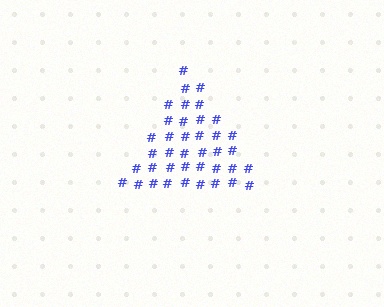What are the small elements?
The small elements are hash symbols.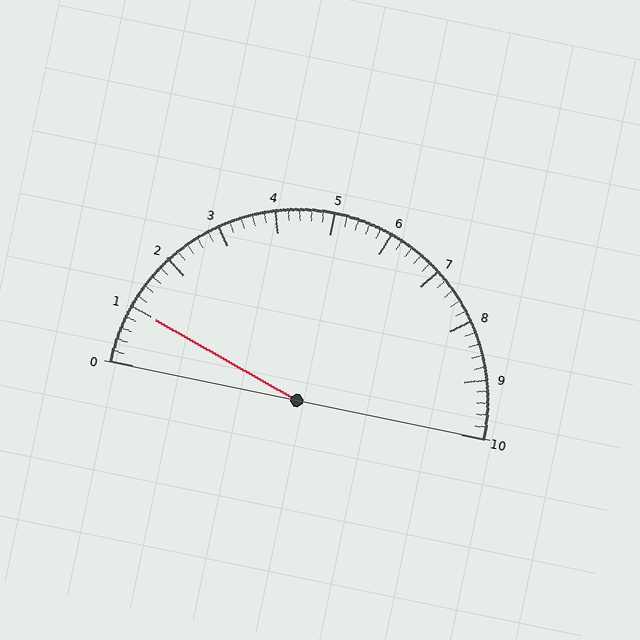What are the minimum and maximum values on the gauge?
The gauge ranges from 0 to 10.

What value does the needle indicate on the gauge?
The needle indicates approximately 1.0.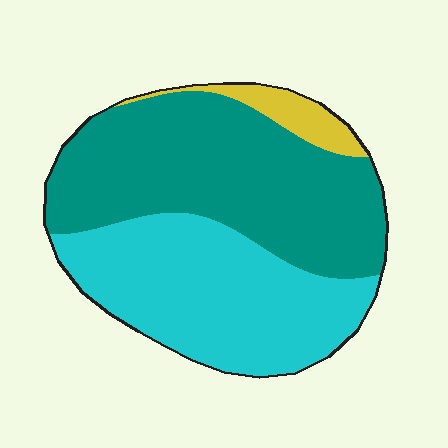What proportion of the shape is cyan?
Cyan takes up about two fifths (2/5) of the shape.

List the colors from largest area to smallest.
From largest to smallest: teal, cyan, yellow.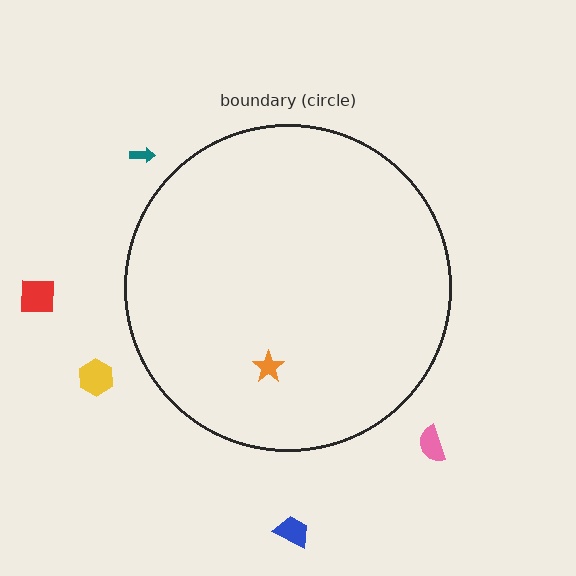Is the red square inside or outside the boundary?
Outside.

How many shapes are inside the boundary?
1 inside, 5 outside.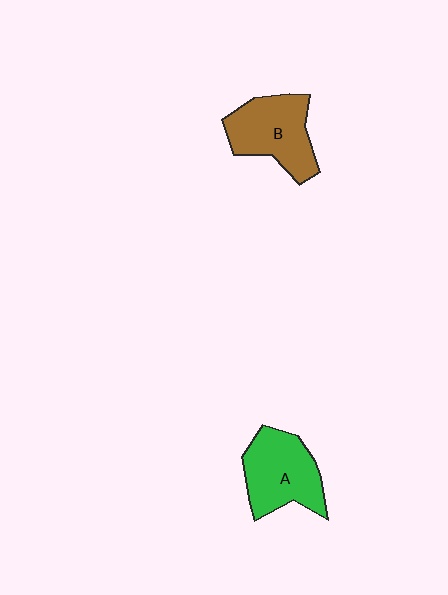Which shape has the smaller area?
Shape B (brown).